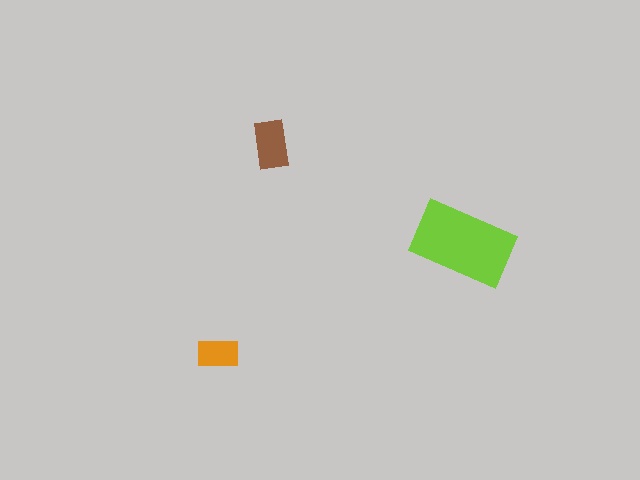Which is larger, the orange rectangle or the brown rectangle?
The brown one.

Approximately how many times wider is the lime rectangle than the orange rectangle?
About 2.5 times wider.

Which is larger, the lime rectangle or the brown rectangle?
The lime one.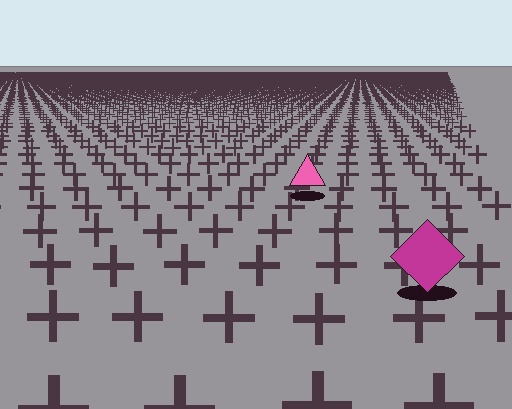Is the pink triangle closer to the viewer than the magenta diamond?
No. The magenta diamond is closer — you can tell from the texture gradient: the ground texture is coarser near it.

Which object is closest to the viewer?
The magenta diamond is closest. The texture marks near it are larger and more spread out.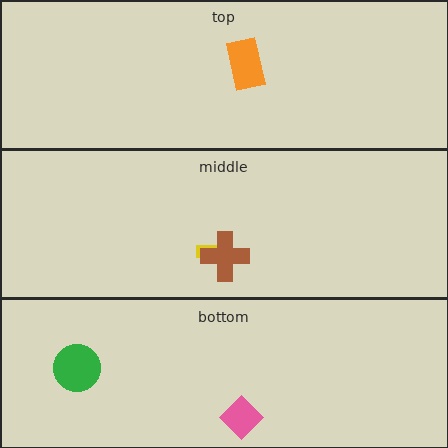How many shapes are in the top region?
1.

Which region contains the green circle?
The bottom region.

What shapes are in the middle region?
The yellow arrow, the brown cross.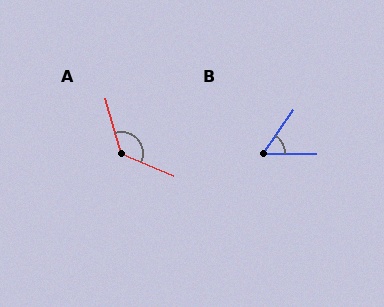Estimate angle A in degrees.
Approximately 128 degrees.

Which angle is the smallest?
B, at approximately 56 degrees.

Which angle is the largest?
A, at approximately 128 degrees.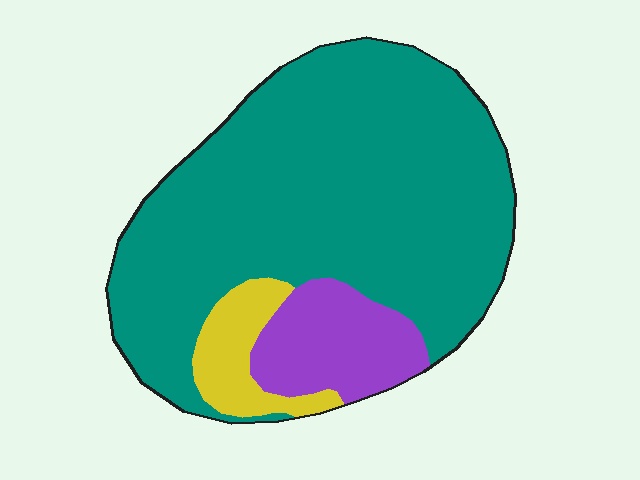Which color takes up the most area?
Teal, at roughly 80%.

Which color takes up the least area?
Yellow, at roughly 10%.